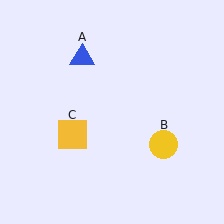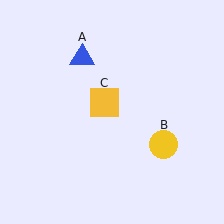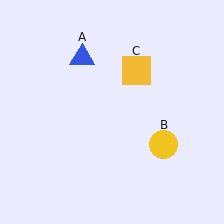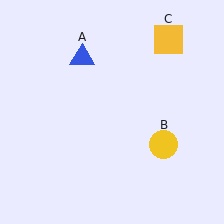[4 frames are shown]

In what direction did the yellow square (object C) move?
The yellow square (object C) moved up and to the right.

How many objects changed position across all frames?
1 object changed position: yellow square (object C).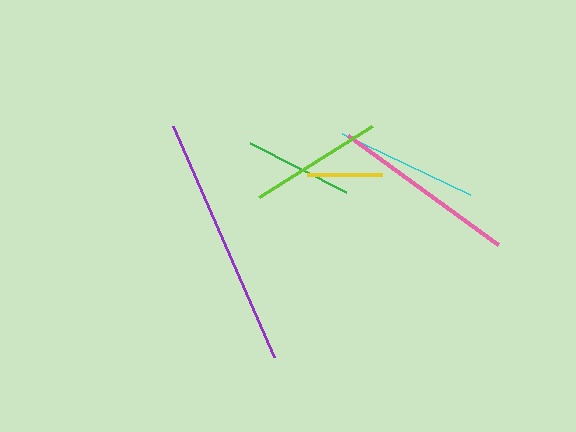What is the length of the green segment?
The green segment is approximately 108 pixels long.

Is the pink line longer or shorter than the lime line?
The pink line is longer than the lime line.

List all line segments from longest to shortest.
From longest to shortest: purple, pink, cyan, lime, green, yellow.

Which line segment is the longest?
The purple line is the longest at approximately 252 pixels.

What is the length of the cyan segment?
The cyan segment is approximately 142 pixels long.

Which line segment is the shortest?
The yellow line is the shortest at approximately 75 pixels.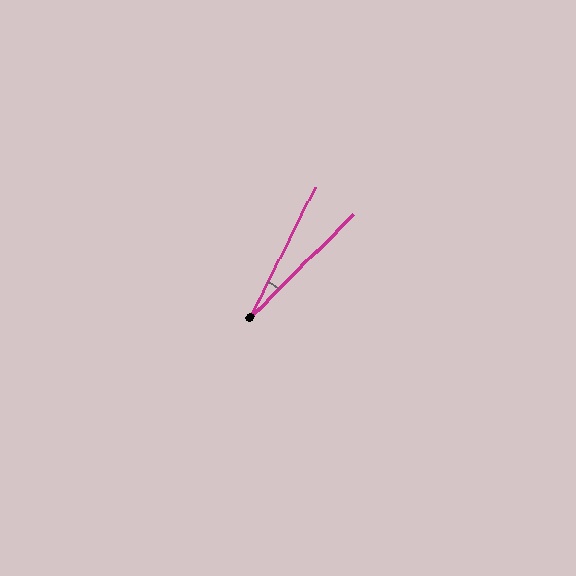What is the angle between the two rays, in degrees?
Approximately 18 degrees.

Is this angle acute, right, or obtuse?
It is acute.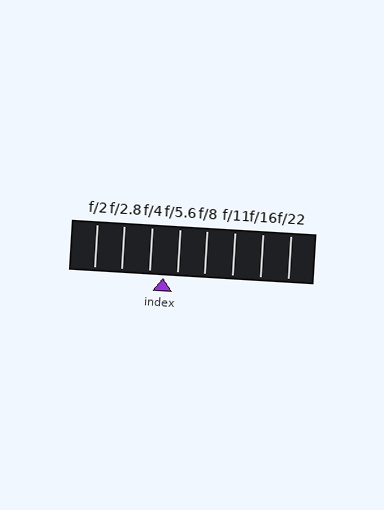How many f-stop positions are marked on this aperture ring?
There are 8 f-stop positions marked.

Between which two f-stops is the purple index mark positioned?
The index mark is between f/4 and f/5.6.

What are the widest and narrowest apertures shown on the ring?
The widest aperture shown is f/2 and the narrowest is f/22.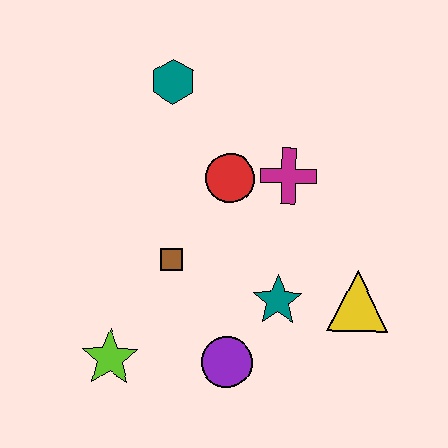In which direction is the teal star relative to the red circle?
The teal star is below the red circle.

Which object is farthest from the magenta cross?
The lime star is farthest from the magenta cross.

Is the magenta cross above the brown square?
Yes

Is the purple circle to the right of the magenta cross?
No